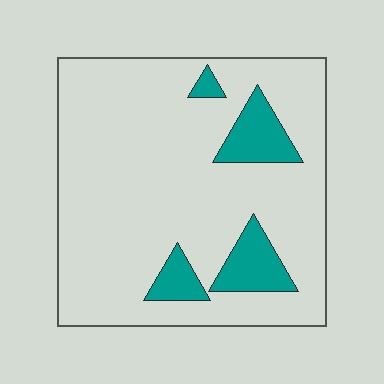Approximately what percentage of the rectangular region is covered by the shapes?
Approximately 15%.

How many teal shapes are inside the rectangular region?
4.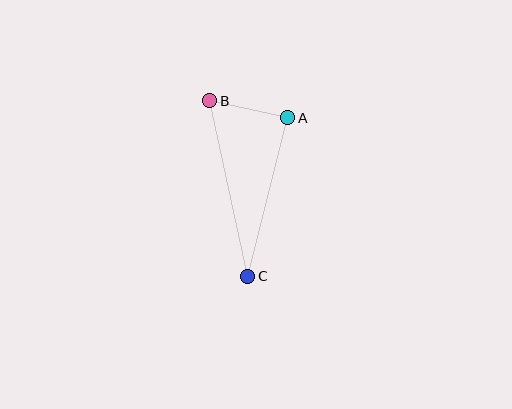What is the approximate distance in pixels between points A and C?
The distance between A and C is approximately 163 pixels.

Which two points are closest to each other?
Points A and B are closest to each other.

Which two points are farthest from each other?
Points B and C are farthest from each other.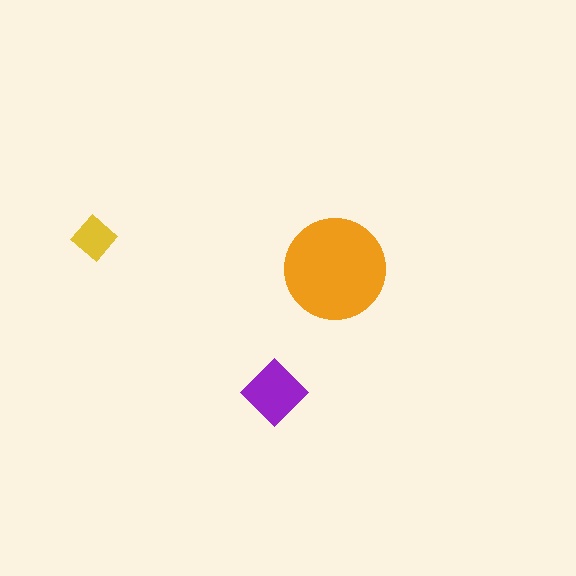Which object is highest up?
The yellow diamond is topmost.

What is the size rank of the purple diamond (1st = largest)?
2nd.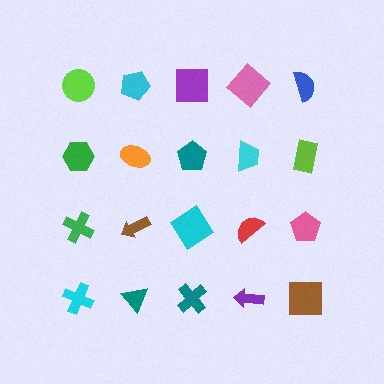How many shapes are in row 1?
5 shapes.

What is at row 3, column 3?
A cyan diamond.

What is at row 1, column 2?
A cyan pentagon.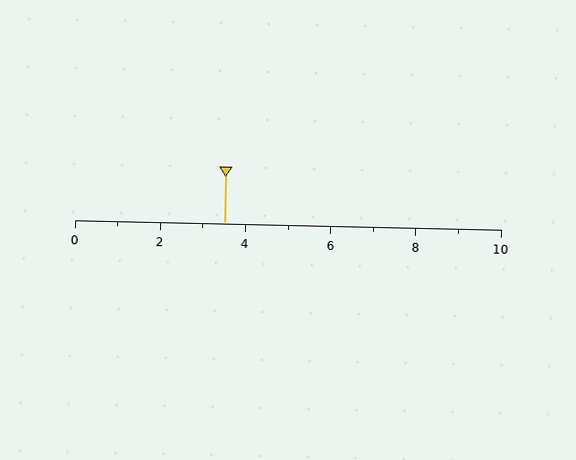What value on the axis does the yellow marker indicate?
The marker indicates approximately 3.5.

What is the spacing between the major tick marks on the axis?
The major ticks are spaced 2 apart.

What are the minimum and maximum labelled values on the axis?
The axis runs from 0 to 10.